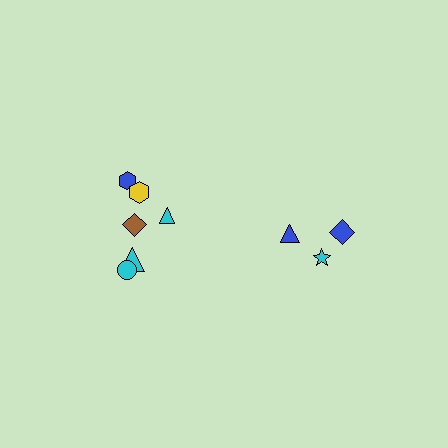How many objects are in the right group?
There are 3 objects.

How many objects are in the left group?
There are 6 objects.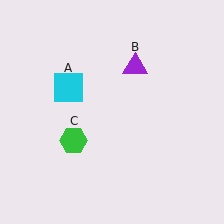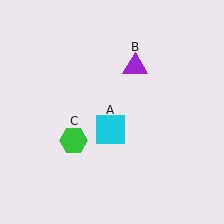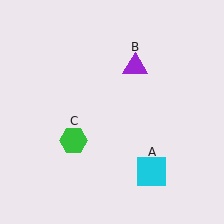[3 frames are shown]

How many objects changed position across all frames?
1 object changed position: cyan square (object A).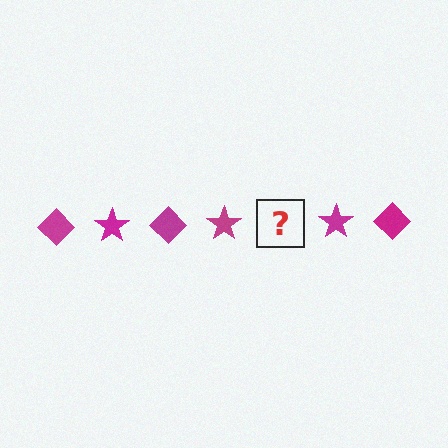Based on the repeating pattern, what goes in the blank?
The blank should be a magenta diamond.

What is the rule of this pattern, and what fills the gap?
The rule is that the pattern cycles through diamond, star shapes in magenta. The gap should be filled with a magenta diamond.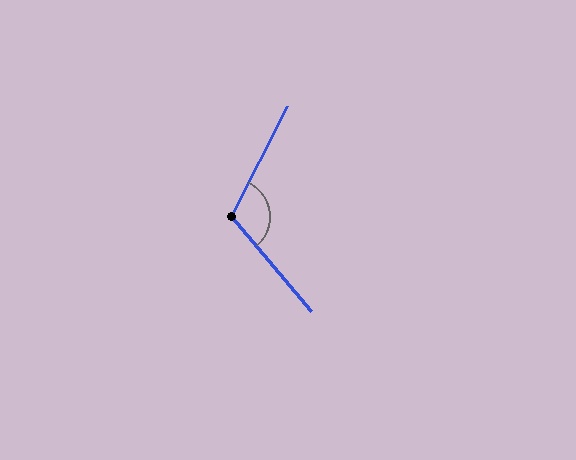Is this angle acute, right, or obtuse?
It is obtuse.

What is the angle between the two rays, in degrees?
Approximately 113 degrees.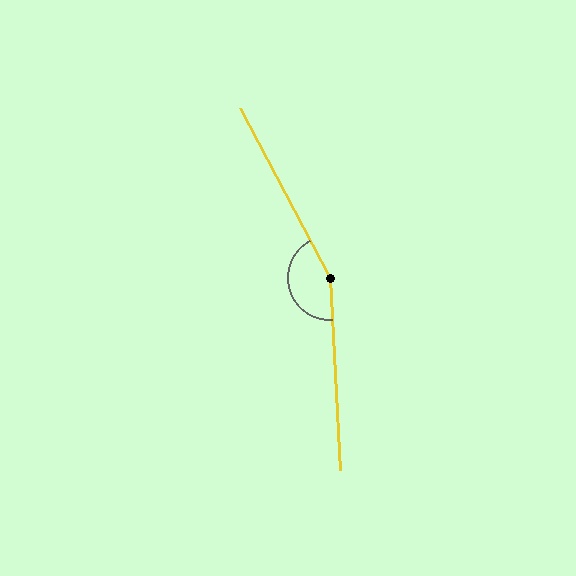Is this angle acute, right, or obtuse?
It is obtuse.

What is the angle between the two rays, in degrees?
Approximately 155 degrees.